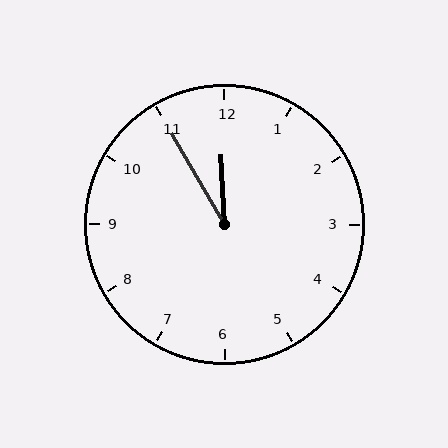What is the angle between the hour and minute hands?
Approximately 28 degrees.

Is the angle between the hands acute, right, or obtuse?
It is acute.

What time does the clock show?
11:55.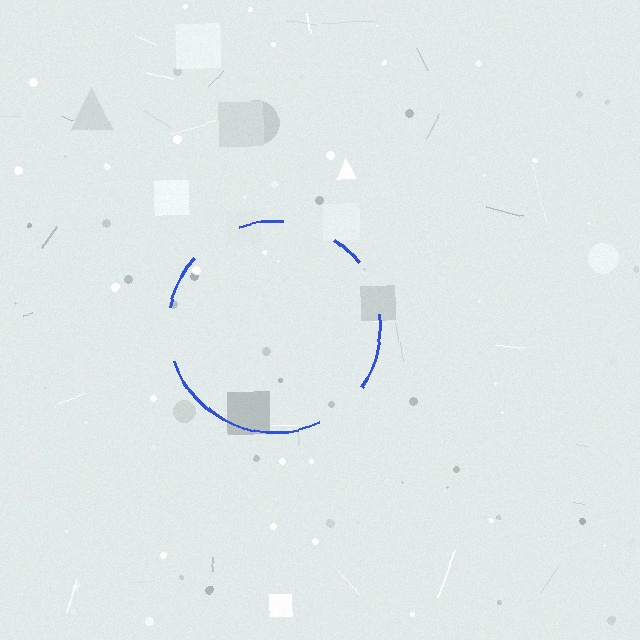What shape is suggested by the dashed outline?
The dashed outline suggests a circle.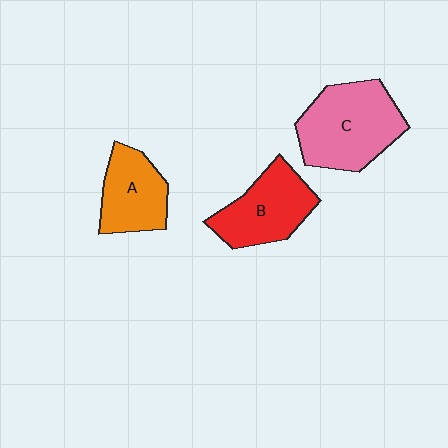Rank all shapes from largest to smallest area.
From largest to smallest: C (pink), B (red), A (orange).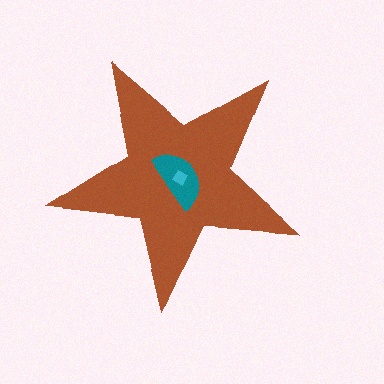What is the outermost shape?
The brown star.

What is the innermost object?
The cyan diamond.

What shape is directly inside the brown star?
The teal semicircle.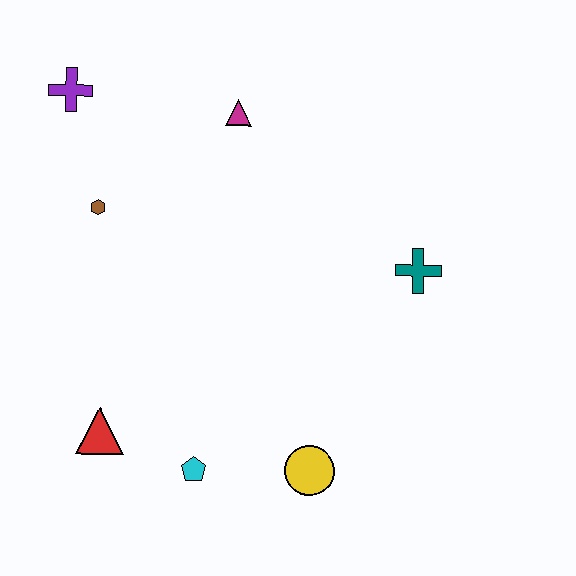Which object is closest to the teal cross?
The yellow circle is closest to the teal cross.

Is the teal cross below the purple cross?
Yes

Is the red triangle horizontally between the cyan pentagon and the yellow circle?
No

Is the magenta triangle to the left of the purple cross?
No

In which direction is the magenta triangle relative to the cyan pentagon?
The magenta triangle is above the cyan pentagon.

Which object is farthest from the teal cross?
The purple cross is farthest from the teal cross.